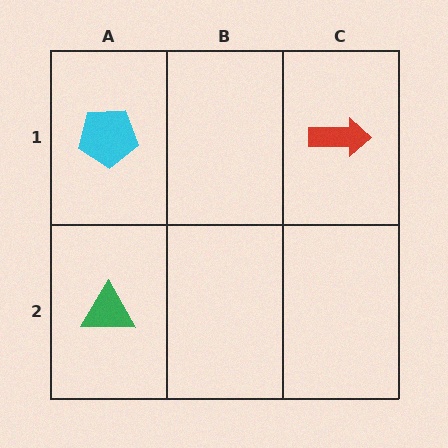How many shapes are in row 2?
1 shape.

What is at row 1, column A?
A cyan pentagon.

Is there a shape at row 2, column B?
No, that cell is empty.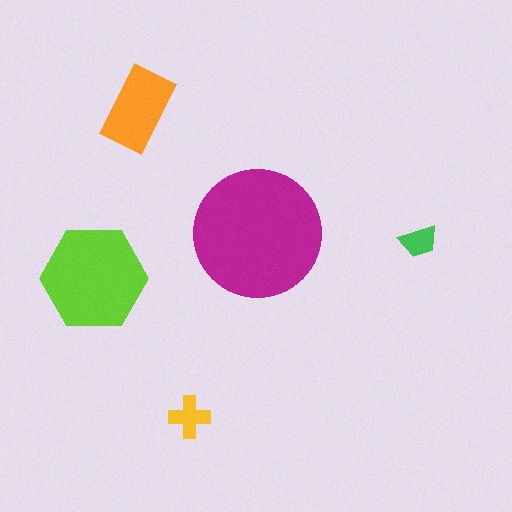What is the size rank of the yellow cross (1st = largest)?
4th.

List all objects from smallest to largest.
The green trapezoid, the yellow cross, the orange rectangle, the lime hexagon, the magenta circle.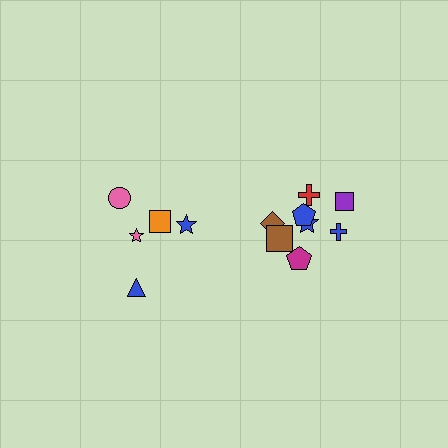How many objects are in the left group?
There are 5 objects.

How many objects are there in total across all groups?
There are 13 objects.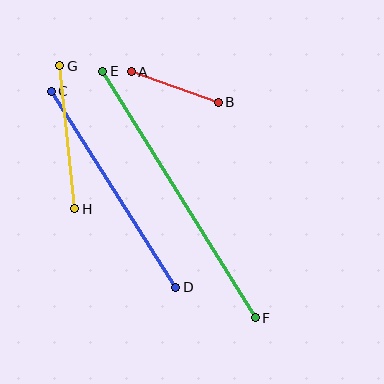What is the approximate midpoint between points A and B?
The midpoint is at approximately (175, 87) pixels.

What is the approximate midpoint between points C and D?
The midpoint is at approximately (113, 189) pixels.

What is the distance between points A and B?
The distance is approximately 92 pixels.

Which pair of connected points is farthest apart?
Points E and F are farthest apart.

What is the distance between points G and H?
The distance is approximately 144 pixels.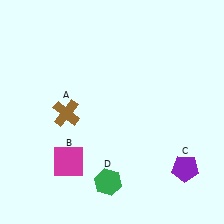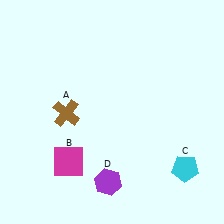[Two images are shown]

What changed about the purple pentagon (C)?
In Image 1, C is purple. In Image 2, it changed to cyan.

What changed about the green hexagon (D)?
In Image 1, D is green. In Image 2, it changed to purple.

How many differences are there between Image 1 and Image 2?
There are 2 differences between the two images.